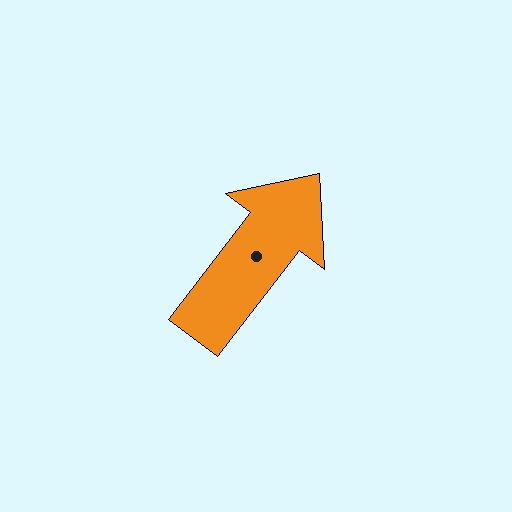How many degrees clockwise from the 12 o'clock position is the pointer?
Approximately 38 degrees.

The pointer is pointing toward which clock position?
Roughly 1 o'clock.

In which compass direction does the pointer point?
Northeast.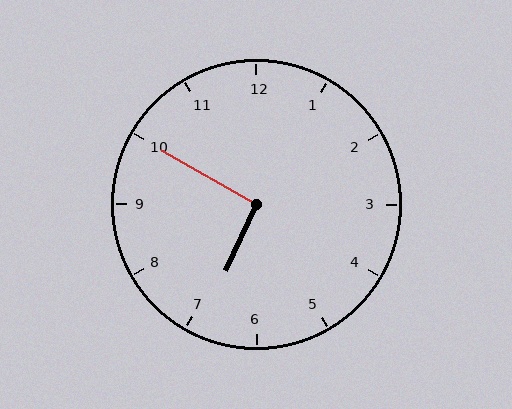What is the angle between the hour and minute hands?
Approximately 95 degrees.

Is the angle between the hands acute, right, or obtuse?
It is right.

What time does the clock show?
6:50.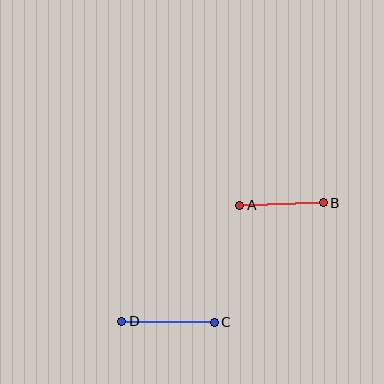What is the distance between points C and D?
The distance is approximately 93 pixels.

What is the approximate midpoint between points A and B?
The midpoint is at approximately (282, 204) pixels.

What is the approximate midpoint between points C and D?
The midpoint is at approximately (168, 322) pixels.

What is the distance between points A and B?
The distance is approximately 84 pixels.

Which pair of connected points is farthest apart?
Points C and D are farthest apart.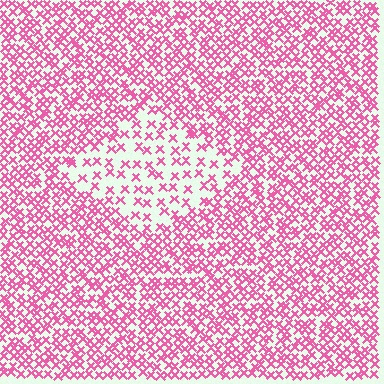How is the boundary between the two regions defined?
The boundary is defined by a change in element density (approximately 2.3x ratio). All elements are the same color, size, and shape.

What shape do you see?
I see a diamond.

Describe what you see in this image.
The image contains small pink elements arranged at two different densities. A diamond-shaped region is visible where the elements are less densely packed than the surrounding area.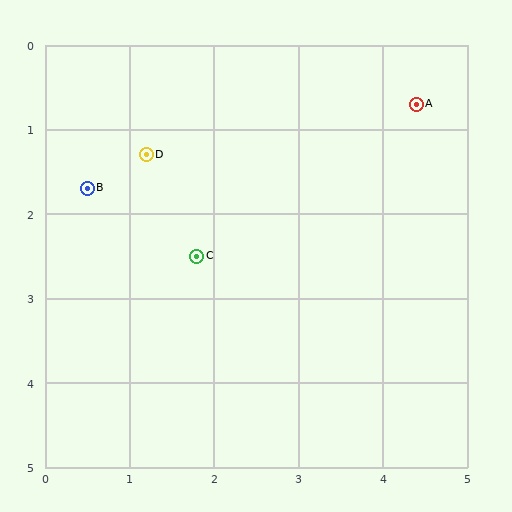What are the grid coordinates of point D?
Point D is at approximately (1.2, 1.3).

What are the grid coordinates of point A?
Point A is at approximately (4.4, 0.7).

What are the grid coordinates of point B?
Point B is at approximately (0.5, 1.7).